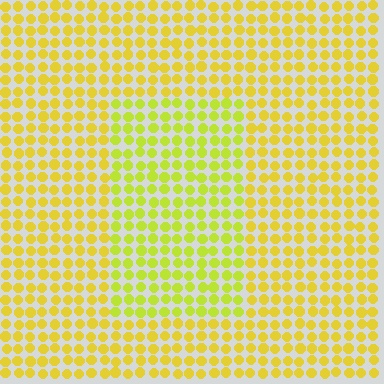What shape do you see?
I see a rectangle.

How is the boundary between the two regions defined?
The boundary is defined purely by a slight shift in hue (about 21 degrees). Spacing, size, and orientation are identical on both sides.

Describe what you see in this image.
The image is filled with small yellow elements in a uniform arrangement. A rectangle-shaped region is visible where the elements are tinted to a slightly different hue, forming a subtle color boundary.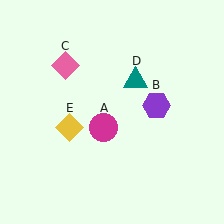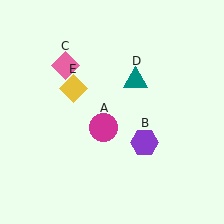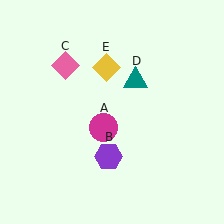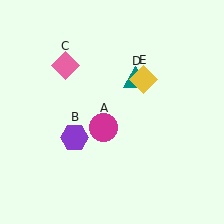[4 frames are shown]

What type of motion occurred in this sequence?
The purple hexagon (object B), yellow diamond (object E) rotated clockwise around the center of the scene.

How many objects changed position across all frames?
2 objects changed position: purple hexagon (object B), yellow diamond (object E).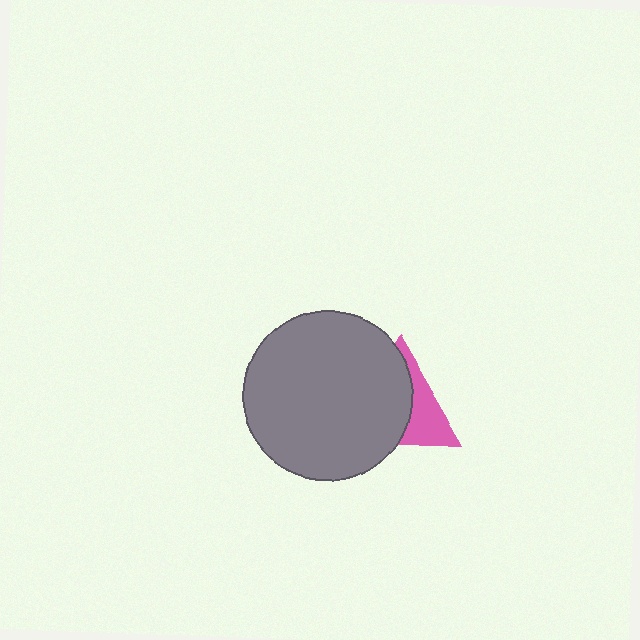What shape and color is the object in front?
The object in front is a gray circle.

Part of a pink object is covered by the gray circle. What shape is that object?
It is a triangle.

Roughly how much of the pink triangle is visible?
A small part of it is visible (roughly 38%).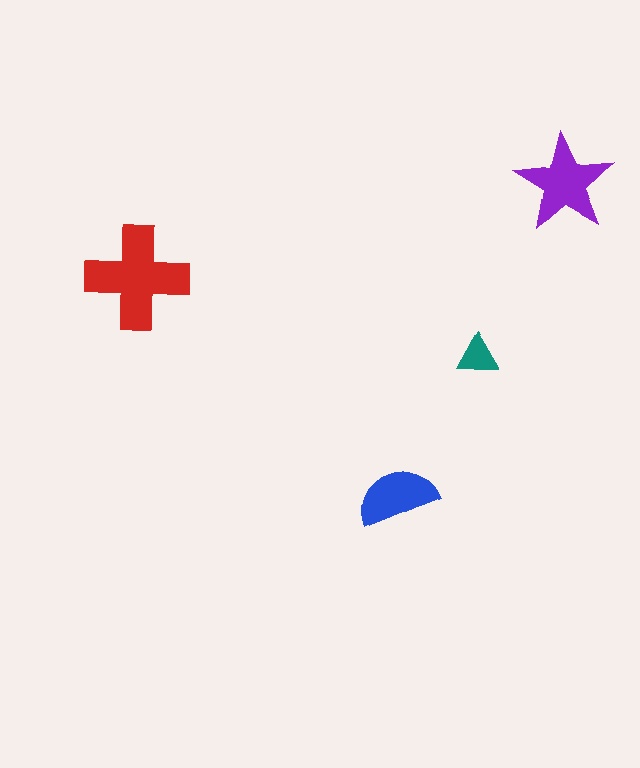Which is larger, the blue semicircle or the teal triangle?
The blue semicircle.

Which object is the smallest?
The teal triangle.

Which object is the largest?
The red cross.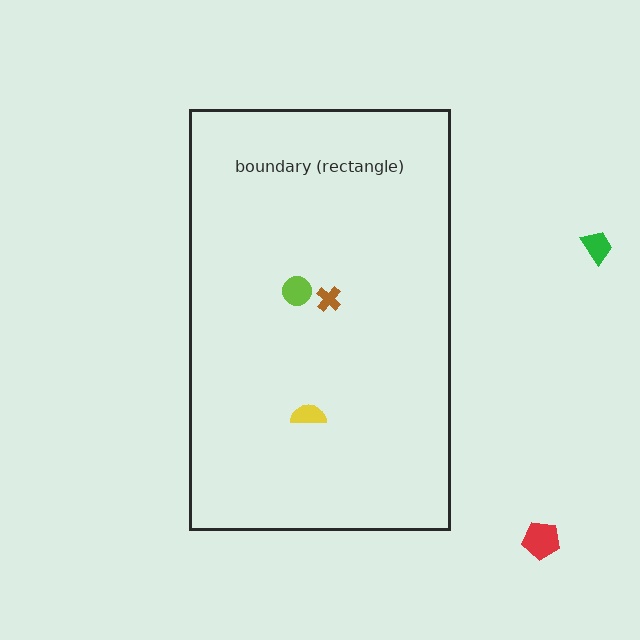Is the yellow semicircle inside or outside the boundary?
Inside.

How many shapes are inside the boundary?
3 inside, 2 outside.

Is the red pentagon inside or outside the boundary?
Outside.